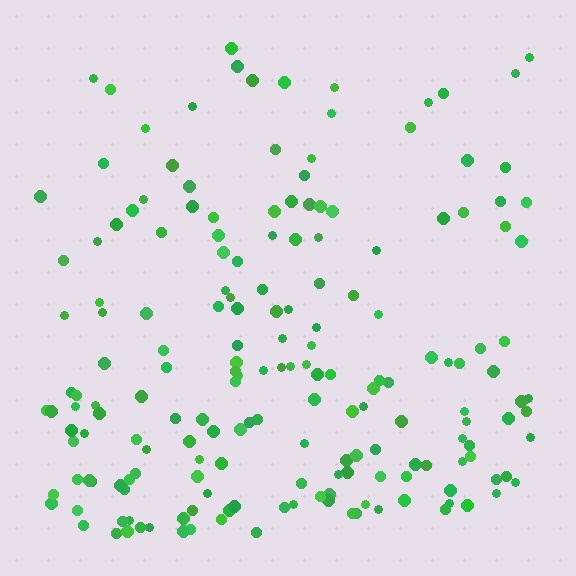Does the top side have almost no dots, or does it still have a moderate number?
Still a moderate number, just noticeably fewer than the bottom.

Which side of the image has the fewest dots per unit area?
The top.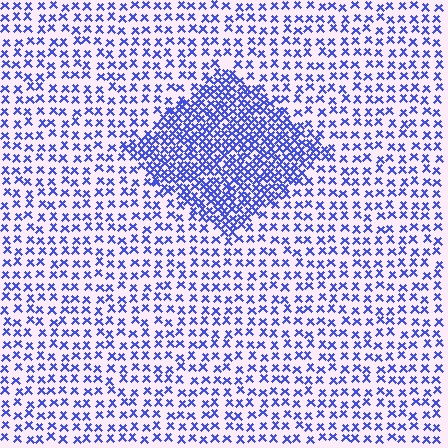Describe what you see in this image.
The image contains small blue elements arranged at two different densities. A diamond-shaped region is visible where the elements are more densely packed than the surrounding area.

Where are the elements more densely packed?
The elements are more densely packed inside the diamond boundary.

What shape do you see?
I see a diamond.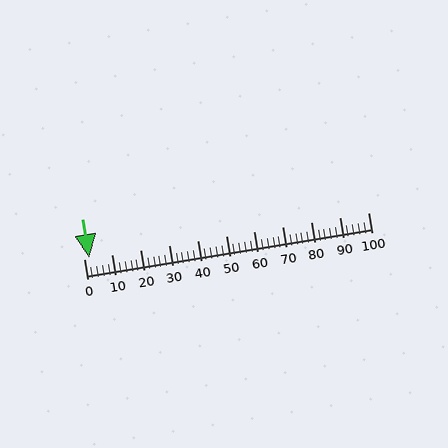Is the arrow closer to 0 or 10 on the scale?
The arrow is closer to 0.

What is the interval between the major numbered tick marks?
The major tick marks are spaced 10 units apart.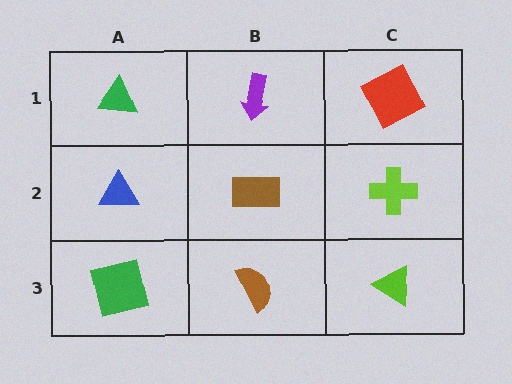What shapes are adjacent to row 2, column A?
A green triangle (row 1, column A), a green square (row 3, column A), a brown rectangle (row 2, column B).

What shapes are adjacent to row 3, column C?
A lime cross (row 2, column C), a brown semicircle (row 3, column B).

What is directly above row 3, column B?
A brown rectangle.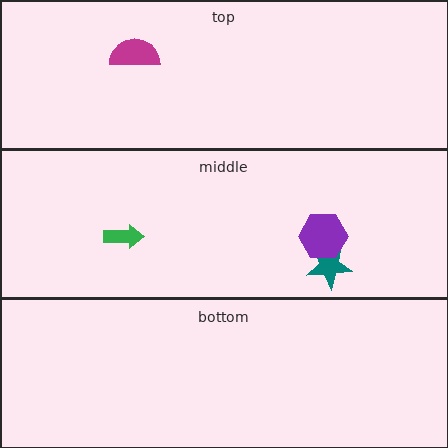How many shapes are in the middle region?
3.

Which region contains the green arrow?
The middle region.